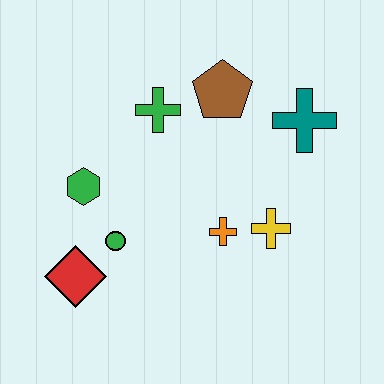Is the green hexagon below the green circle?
No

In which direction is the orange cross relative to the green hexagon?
The orange cross is to the right of the green hexagon.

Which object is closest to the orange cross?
The yellow cross is closest to the orange cross.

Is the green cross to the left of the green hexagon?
No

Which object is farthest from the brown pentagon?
The red diamond is farthest from the brown pentagon.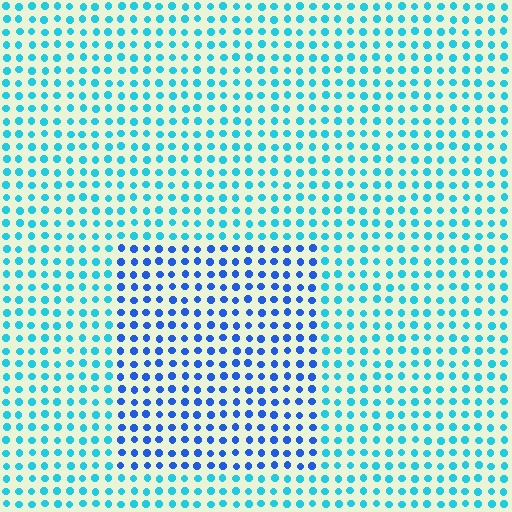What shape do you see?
I see a rectangle.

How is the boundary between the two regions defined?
The boundary is defined purely by a slight shift in hue (about 36 degrees). Spacing, size, and orientation are identical on both sides.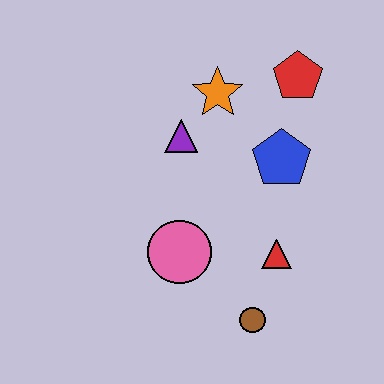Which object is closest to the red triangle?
The brown circle is closest to the red triangle.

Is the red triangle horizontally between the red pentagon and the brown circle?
Yes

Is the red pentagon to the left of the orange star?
No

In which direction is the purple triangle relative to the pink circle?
The purple triangle is above the pink circle.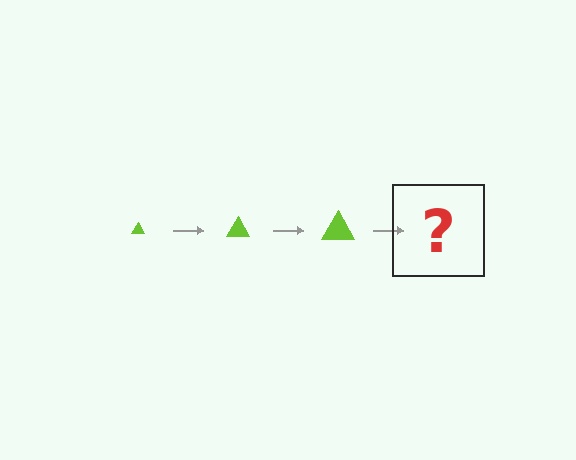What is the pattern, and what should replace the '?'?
The pattern is that the triangle gets progressively larger each step. The '?' should be a lime triangle, larger than the previous one.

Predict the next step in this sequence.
The next step is a lime triangle, larger than the previous one.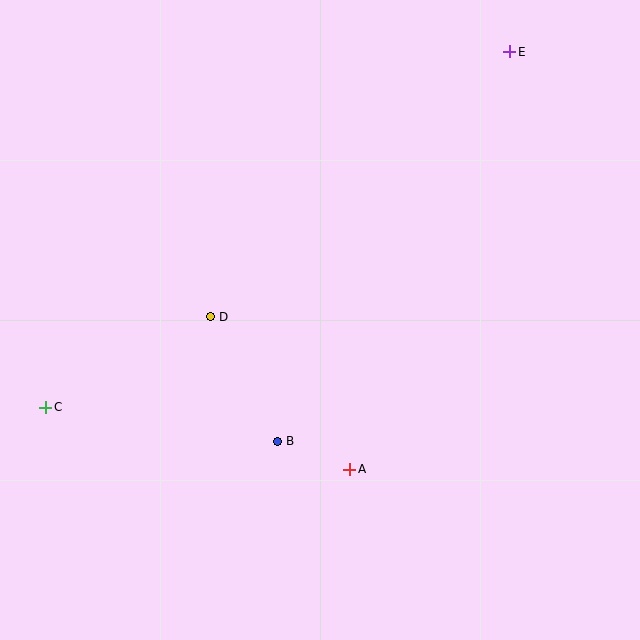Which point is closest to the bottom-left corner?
Point C is closest to the bottom-left corner.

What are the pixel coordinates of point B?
Point B is at (278, 441).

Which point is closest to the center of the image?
Point D at (211, 317) is closest to the center.